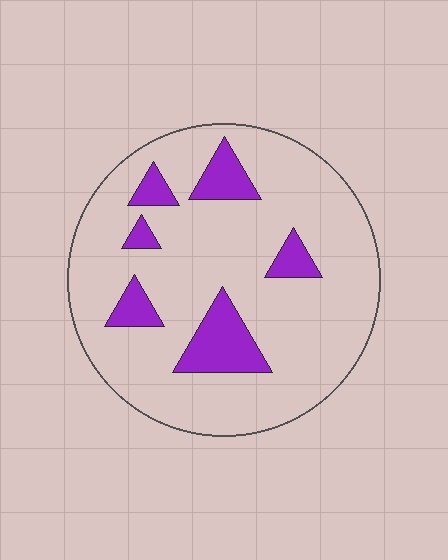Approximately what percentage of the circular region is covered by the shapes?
Approximately 15%.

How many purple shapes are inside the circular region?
6.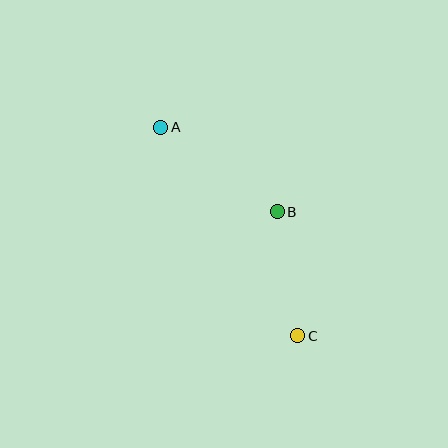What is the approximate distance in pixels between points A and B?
The distance between A and B is approximately 144 pixels.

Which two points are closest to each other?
Points B and C are closest to each other.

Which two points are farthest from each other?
Points A and C are farthest from each other.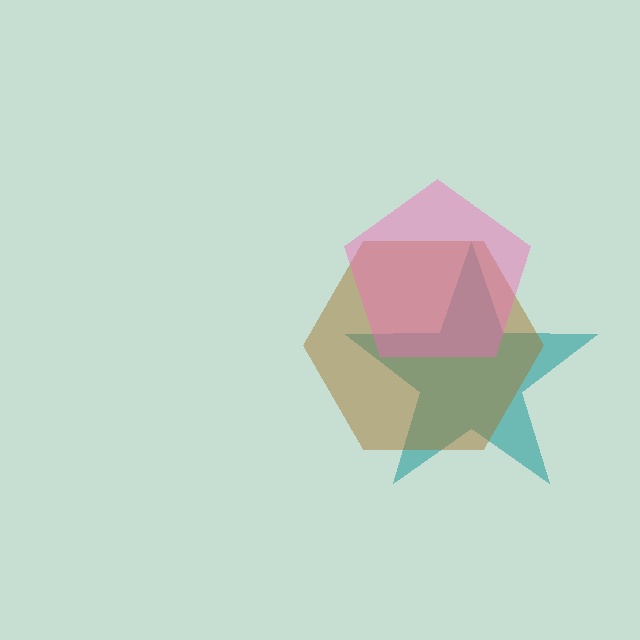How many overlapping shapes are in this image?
There are 3 overlapping shapes in the image.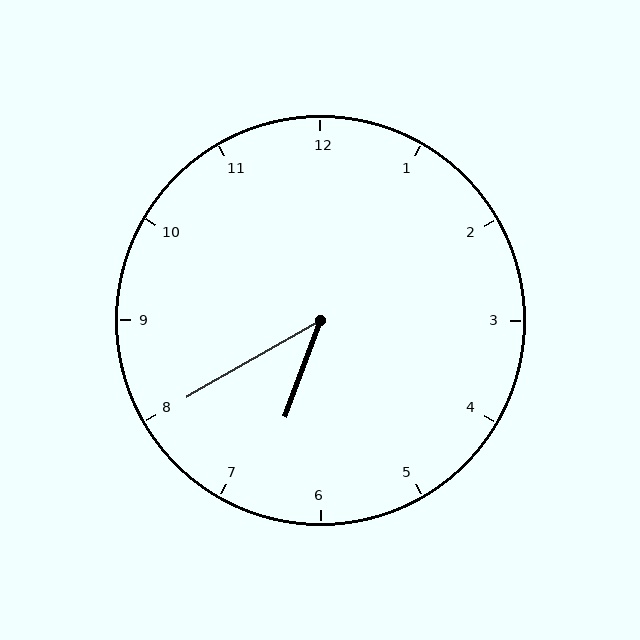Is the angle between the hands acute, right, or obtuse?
It is acute.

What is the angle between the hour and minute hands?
Approximately 40 degrees.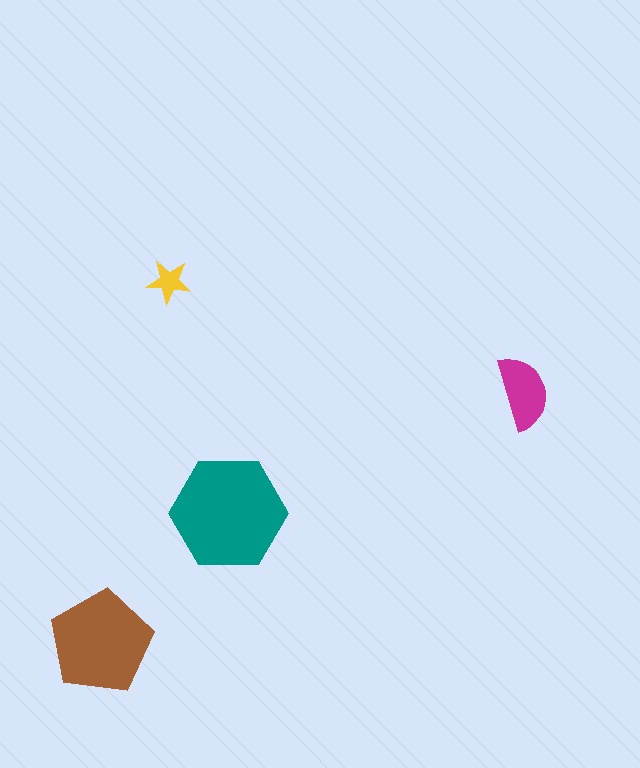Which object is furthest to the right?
The magenta semicircle is rightmost.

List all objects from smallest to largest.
The yellow star, the magenta semicircle, the brown pentagon, the teal hexagon.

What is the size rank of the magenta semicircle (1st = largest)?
3rd.